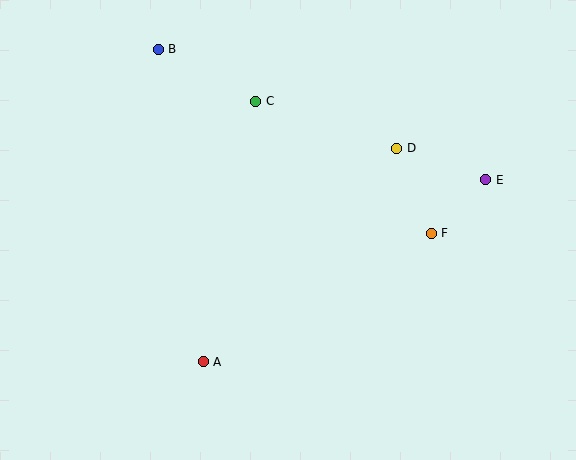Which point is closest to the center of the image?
Point C at (256, 101) is closest to the center.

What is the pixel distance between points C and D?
The distance between C and D is 148 pixels.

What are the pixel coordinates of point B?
Point B is at (158, 49).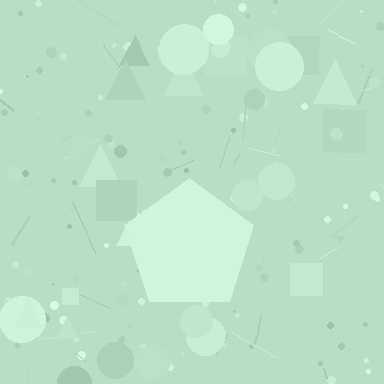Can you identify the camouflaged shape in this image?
The camouflaged shape is a pentagon.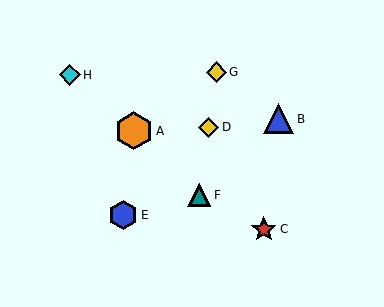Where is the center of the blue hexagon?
The center of the blue hexagon is at (123, 215).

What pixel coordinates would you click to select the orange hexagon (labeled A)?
Click at (134, 131) to select the orange hexagon A.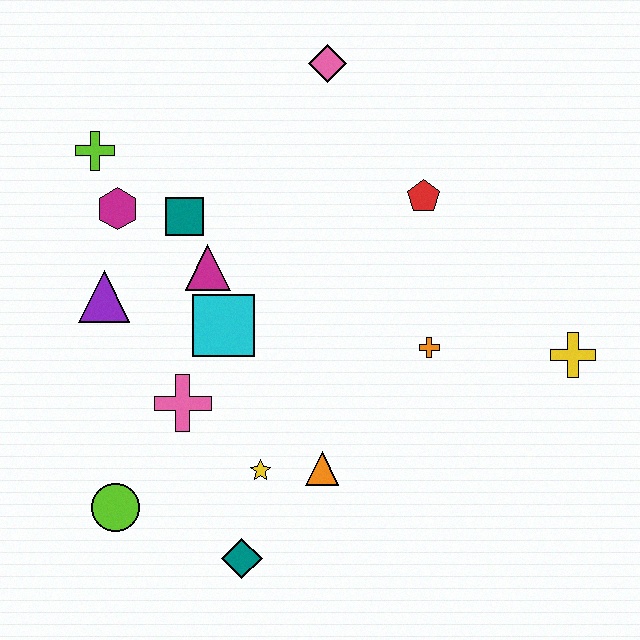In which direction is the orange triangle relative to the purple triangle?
The orange triangle is to the right of the purple triangle.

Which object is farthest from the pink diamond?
The teal diamond is farthest from the pink diamond.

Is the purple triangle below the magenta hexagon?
Yes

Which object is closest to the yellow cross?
The orange cross is closest to the yellow cross.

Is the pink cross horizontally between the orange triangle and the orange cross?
No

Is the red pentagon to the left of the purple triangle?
No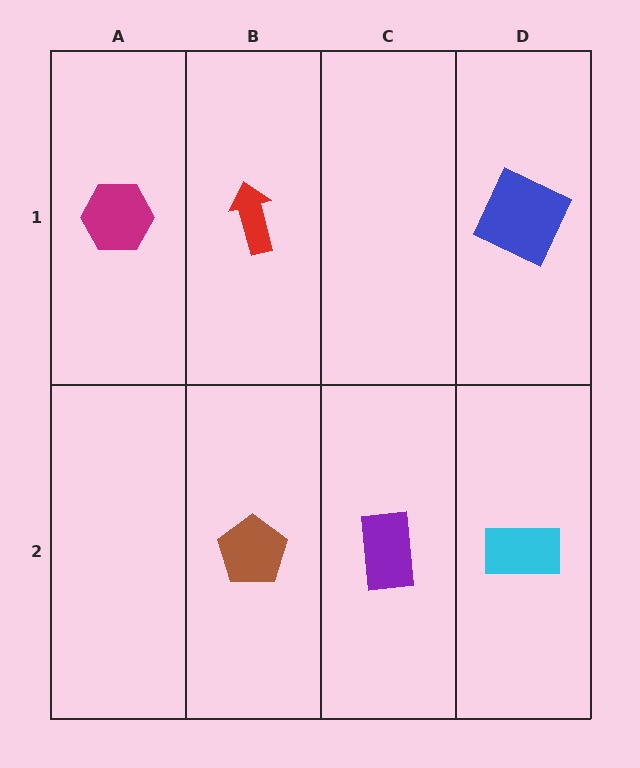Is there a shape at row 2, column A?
No, that cell is empty.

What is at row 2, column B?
A brown pentagon.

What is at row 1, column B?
A red arrow.